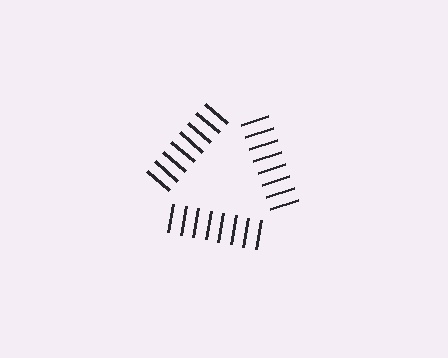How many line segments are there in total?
24 — 8 along each of the 3 edges.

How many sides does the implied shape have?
3 sides — the line-ends trace a triangle.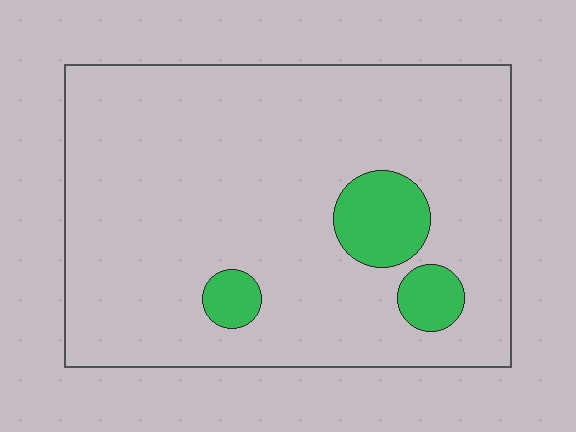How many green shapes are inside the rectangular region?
3.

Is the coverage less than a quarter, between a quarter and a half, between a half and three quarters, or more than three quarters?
Less than a quarter.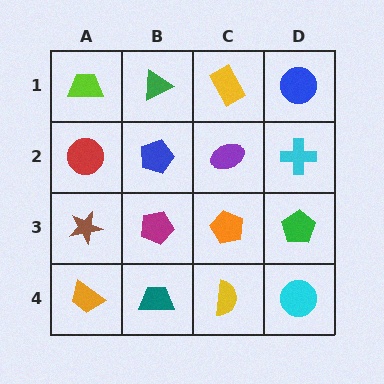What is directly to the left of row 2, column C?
A blue pentagon.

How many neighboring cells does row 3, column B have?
4.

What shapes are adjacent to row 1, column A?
A red circle (row 2, column A), a green triangle (row 1, column B).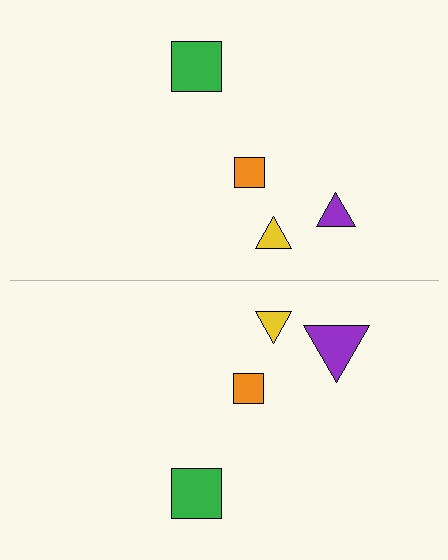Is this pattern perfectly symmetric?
No, the pattern is not perfectly symmetric. The purple triangle on the bottom side has a different size than its mirror counterpart.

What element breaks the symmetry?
The purple triangle on the bottom side has a different size than its mirror counterpart.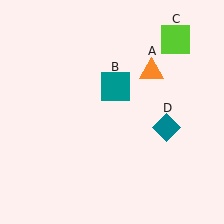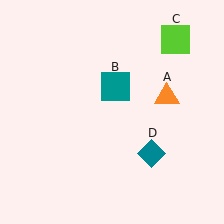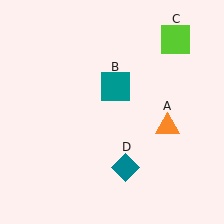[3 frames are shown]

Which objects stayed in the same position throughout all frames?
Teal square (object B) and lime square (object C) remained stationary.